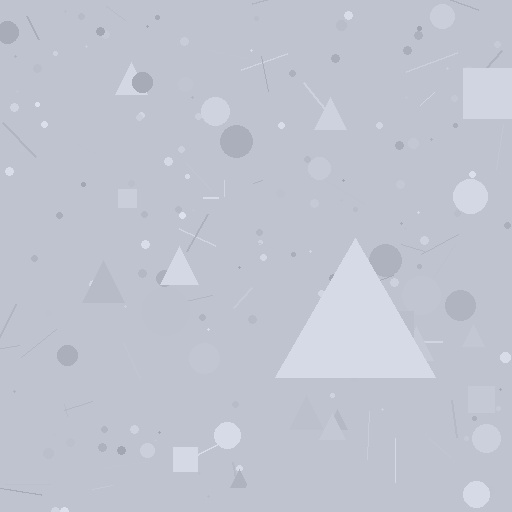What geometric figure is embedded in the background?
A triangle is embedded in the background.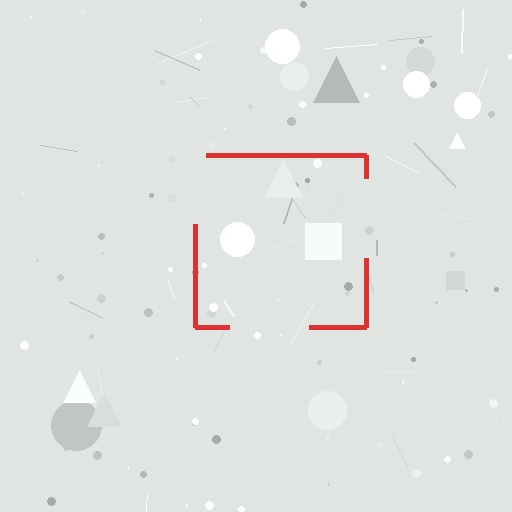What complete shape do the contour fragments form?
The contour fragments form a square.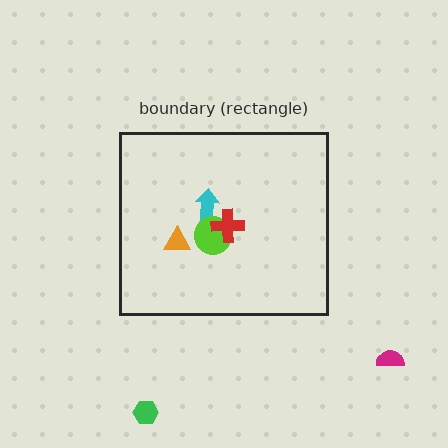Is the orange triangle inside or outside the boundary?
Inside.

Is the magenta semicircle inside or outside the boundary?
Outside.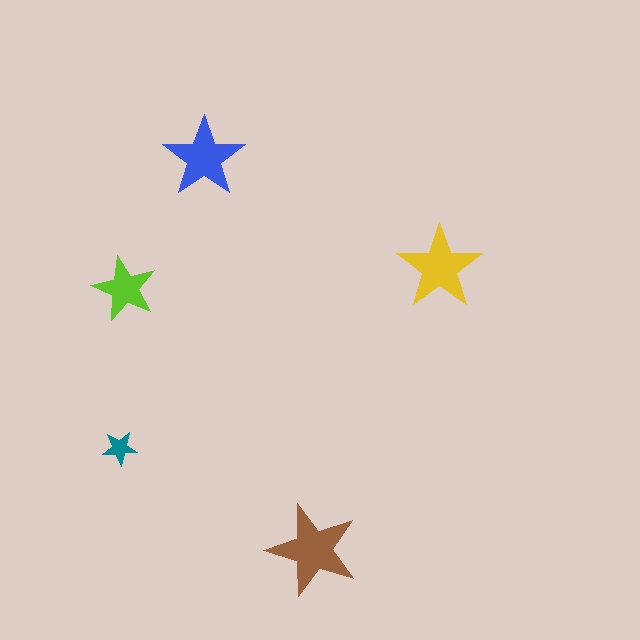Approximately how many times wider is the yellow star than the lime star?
About 1.5 times wider.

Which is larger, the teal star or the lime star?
The lime one.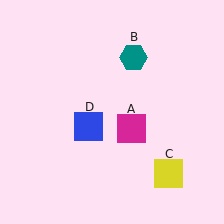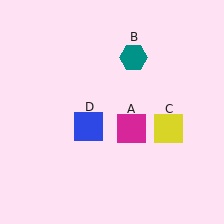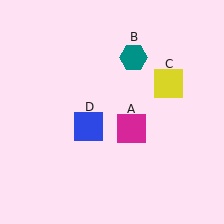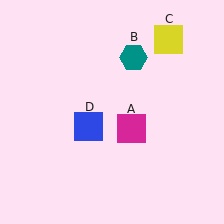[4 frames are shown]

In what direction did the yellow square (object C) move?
The yellow square (object C) moved up.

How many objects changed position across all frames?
1 object changed position: yellow square (object C).